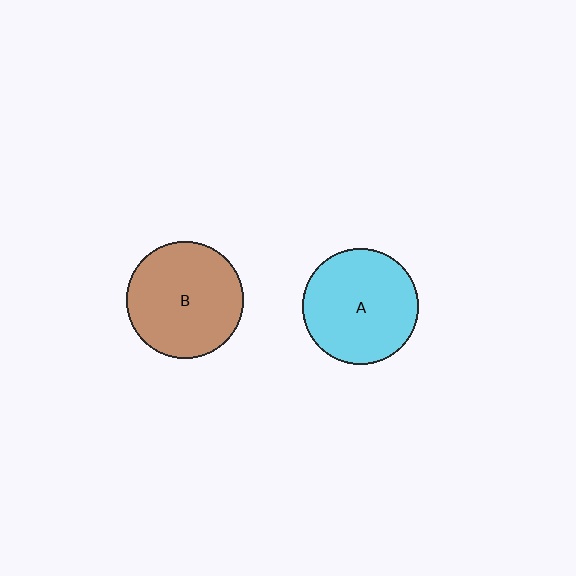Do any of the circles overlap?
No, none of the circles overlap.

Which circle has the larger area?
Circle B (brown).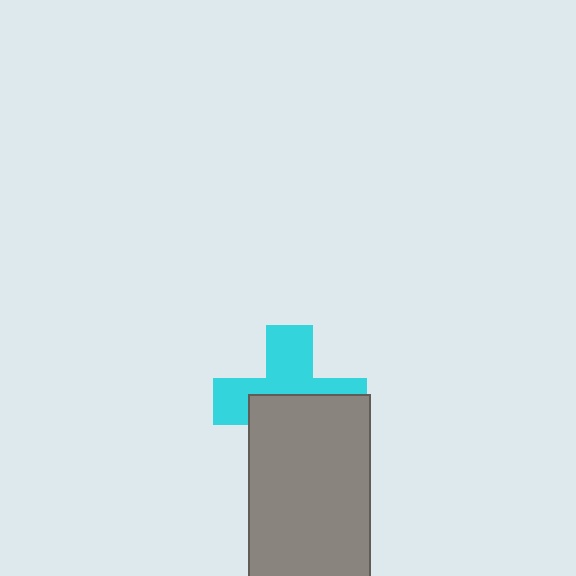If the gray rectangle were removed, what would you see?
You would see the complete cyan cross.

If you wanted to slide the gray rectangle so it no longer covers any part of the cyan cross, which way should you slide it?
Slide it down — that is the most direct way to separate the two shapes.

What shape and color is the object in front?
The object in front is a gray rectangle.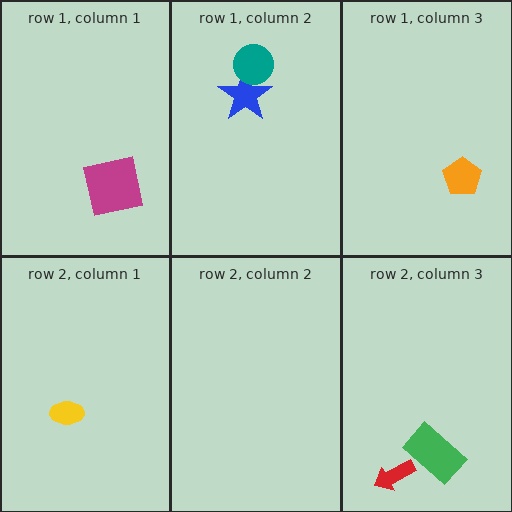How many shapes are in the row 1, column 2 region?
2.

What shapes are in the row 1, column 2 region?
The blue star, the teal circle.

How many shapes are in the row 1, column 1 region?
1.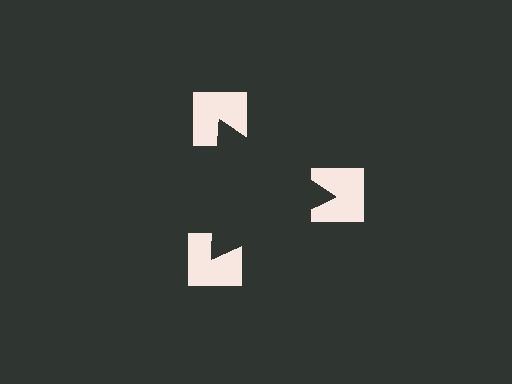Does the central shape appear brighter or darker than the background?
It typically appears slightly darker than the background, even though no actual brightness change is drawn.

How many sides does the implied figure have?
3 sides.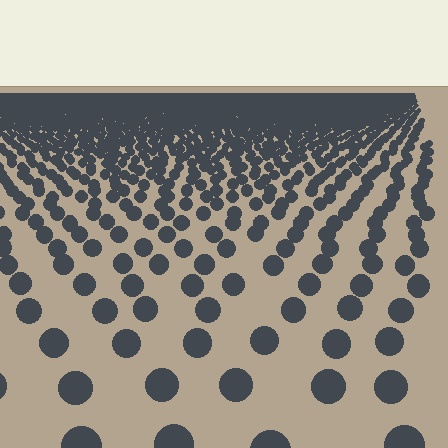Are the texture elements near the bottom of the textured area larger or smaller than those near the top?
Larger. Near the bottom, elements are closer to the viewer and appear at a bigger on-screen size.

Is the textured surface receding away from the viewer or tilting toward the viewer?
The surface is receding away from the viewer. Texture elements get smaller and denser toward the top.